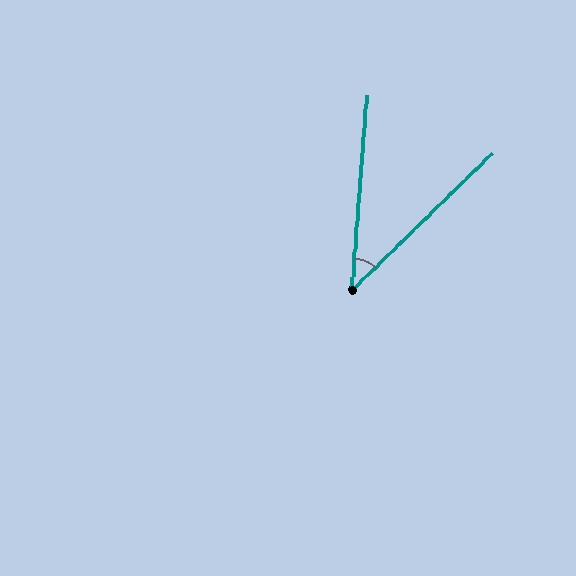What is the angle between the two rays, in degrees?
Approximately 41 degrees.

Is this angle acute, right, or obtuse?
It is acute.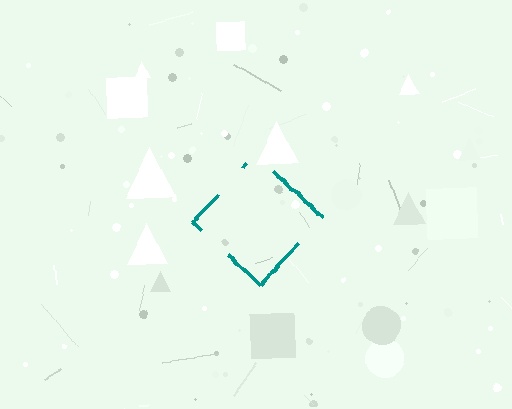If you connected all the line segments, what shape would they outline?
They would outline a diamond.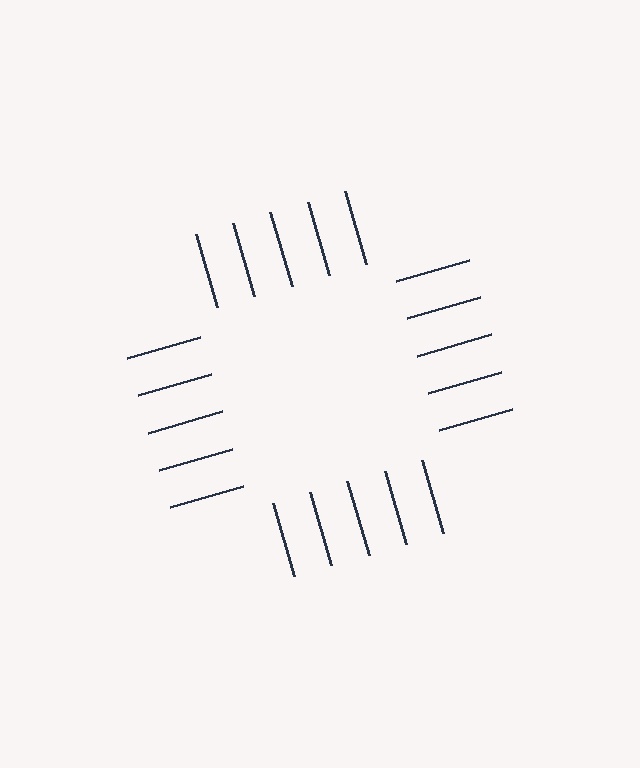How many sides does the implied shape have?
4 sides — the line-ends trace a square.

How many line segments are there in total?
20 — 5 along each of the 4 edges.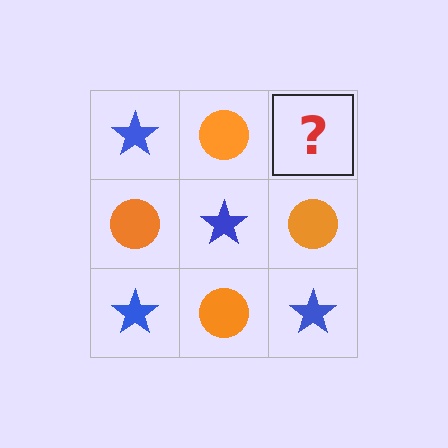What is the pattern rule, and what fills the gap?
The rule is that it alternates blue star and orange circle in a checkerboard pattern. The gap should be filled with a blue star.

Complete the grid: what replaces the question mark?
The question mark should be replaced with a blue star.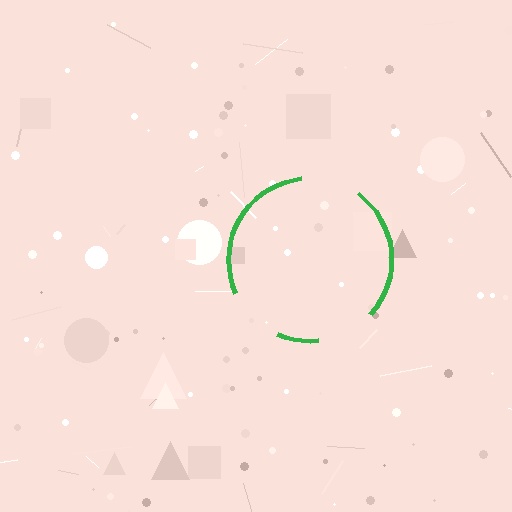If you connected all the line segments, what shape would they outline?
They would outline a circle.